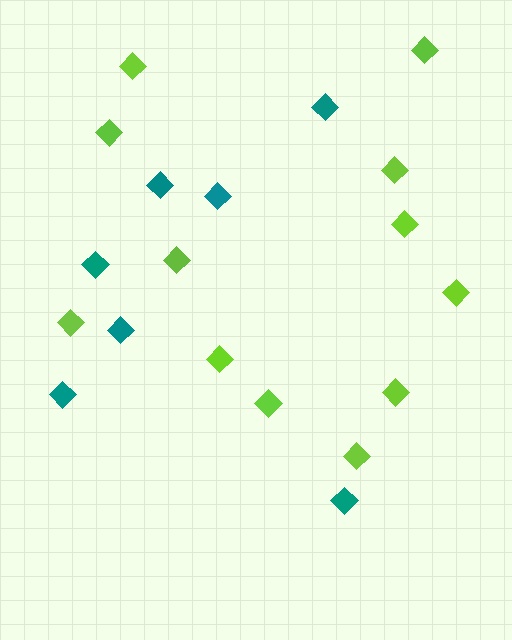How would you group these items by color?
There are 2 groups: one group of teal diamonds (7) and one group of lime diamonds (12).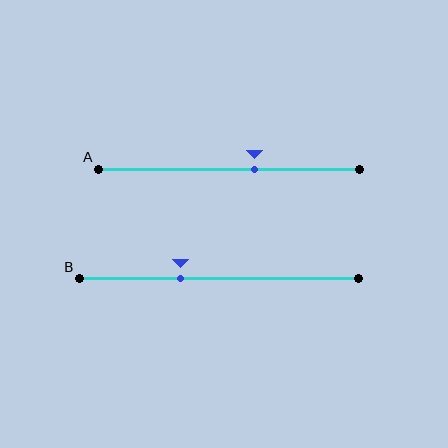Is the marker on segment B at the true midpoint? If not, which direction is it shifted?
No, the marker on segment B is shifted to the left by about 14% of the segment length.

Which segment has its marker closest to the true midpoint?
Segment A has its marker closest to the true midpoint.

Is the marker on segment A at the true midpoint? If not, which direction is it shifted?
No, the marker on segment A is shifted to the right by about 10% of the segment length.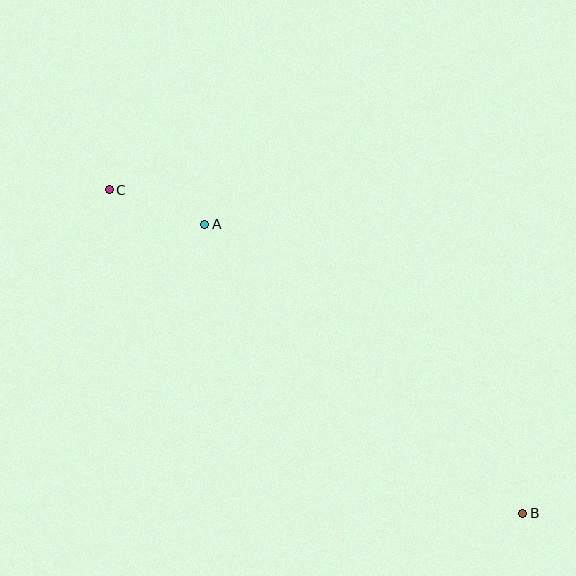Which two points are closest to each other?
Points A and C are closest to each other.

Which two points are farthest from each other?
Points B and C are farthest from each other.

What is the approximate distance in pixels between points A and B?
The distance between A and B is approximately 430 pixels.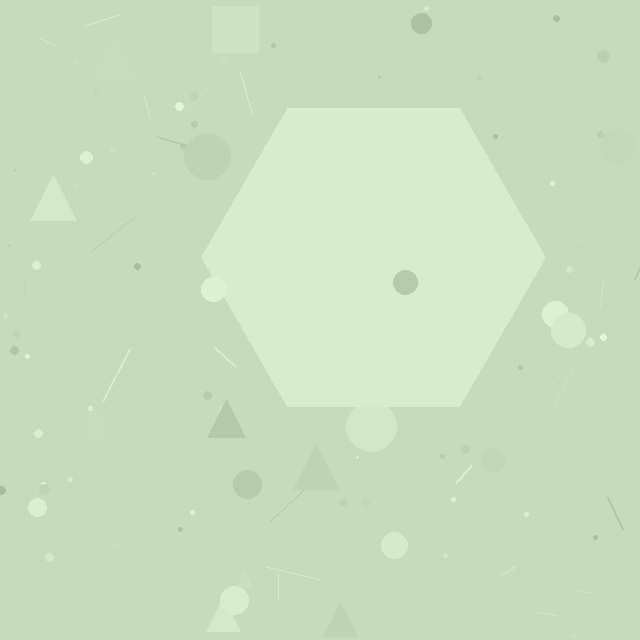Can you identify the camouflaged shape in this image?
The camouflaged shape is a hexagon.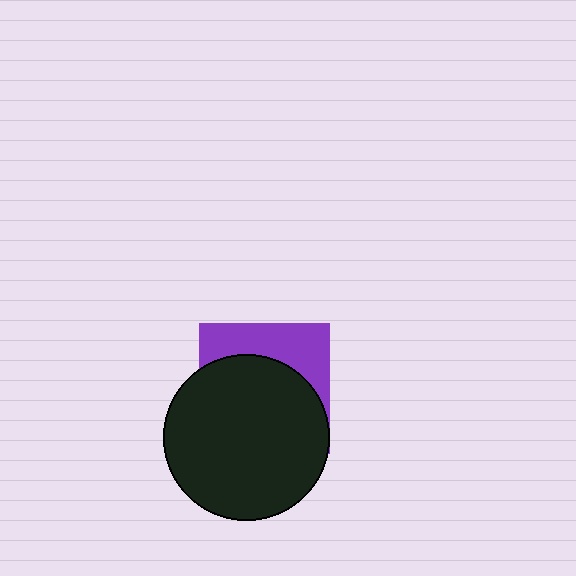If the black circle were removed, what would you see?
You would see the complete purple square.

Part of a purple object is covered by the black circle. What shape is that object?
It is a square.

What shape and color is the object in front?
The object in front is a black circle.